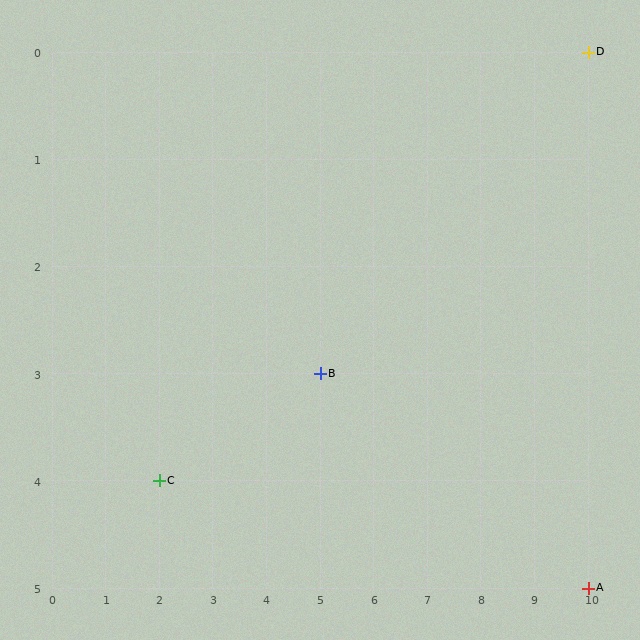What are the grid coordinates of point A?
Point A is at grid coordinates (10, 5).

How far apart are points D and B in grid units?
Points D and B are 5 columns and 3 rows apart (about 5.8 grid units diagonally).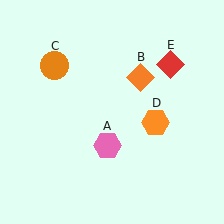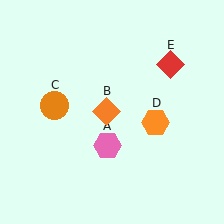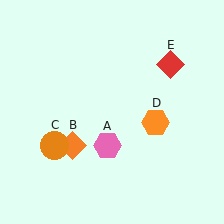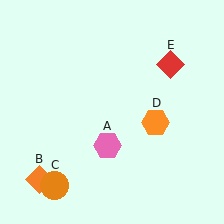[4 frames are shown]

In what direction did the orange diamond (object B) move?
The orange diamond (object B) moved down and to the left.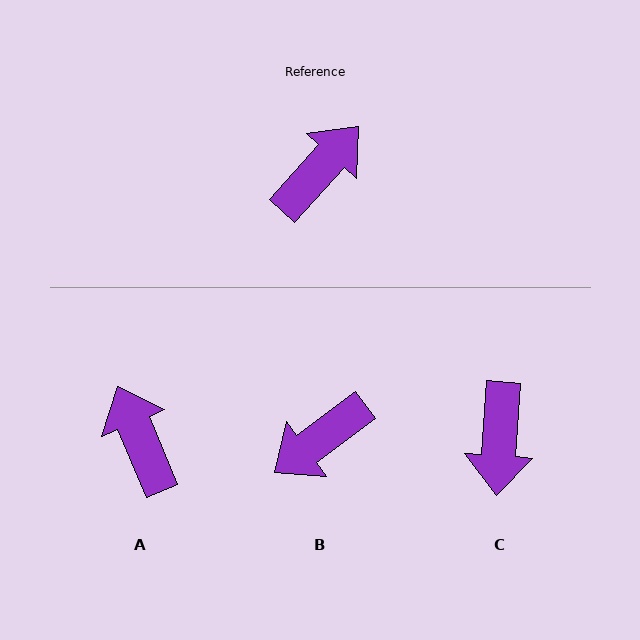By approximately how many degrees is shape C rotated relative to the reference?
Approximately 142 degrees clockwise.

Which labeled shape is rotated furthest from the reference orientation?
B, about 168 degrees away.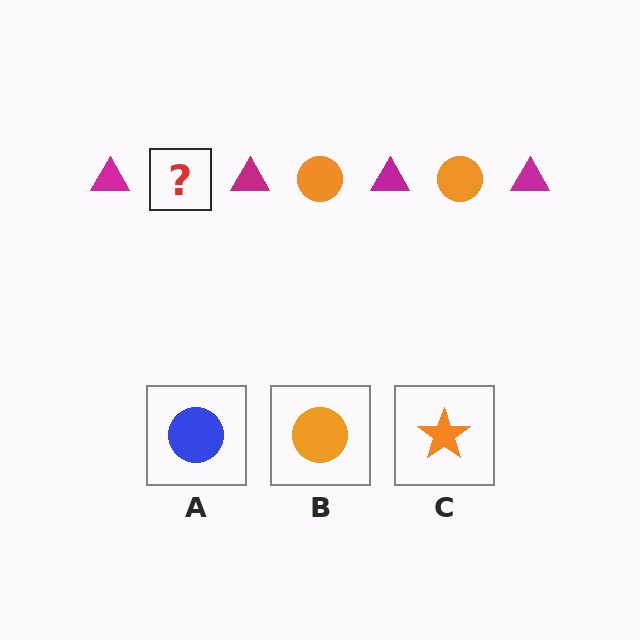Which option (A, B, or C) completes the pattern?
B.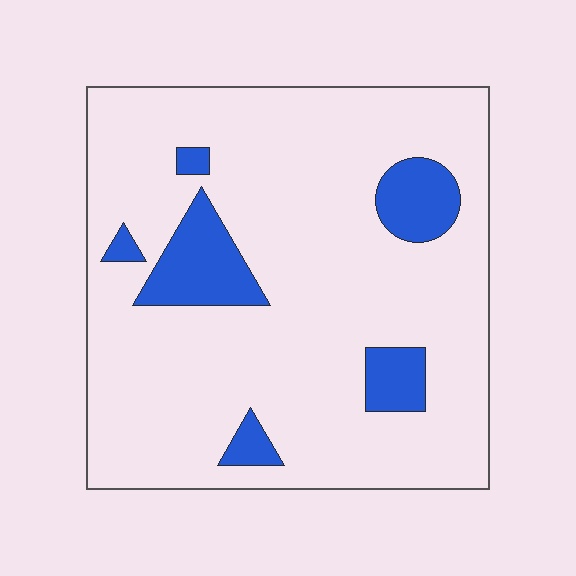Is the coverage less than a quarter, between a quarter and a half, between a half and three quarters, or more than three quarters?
Less than a quarter.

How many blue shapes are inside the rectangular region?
6.